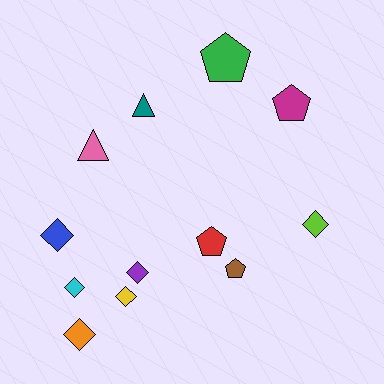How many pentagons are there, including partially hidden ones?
There are 4 pentagons.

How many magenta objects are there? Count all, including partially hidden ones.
There is 1 magenta object.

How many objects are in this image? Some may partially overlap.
There are 12 objects.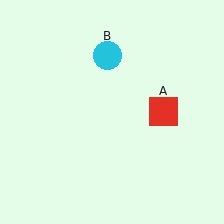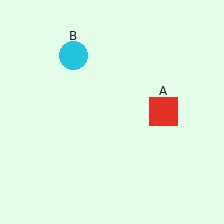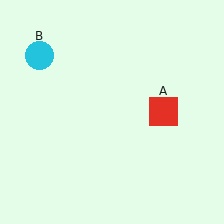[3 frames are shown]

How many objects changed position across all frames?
1 object changed position: cyan circle (object B).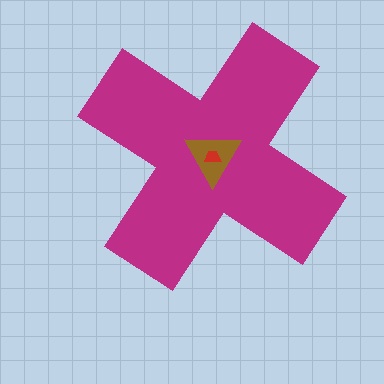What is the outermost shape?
The magenta cross.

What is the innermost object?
The red trapezoid.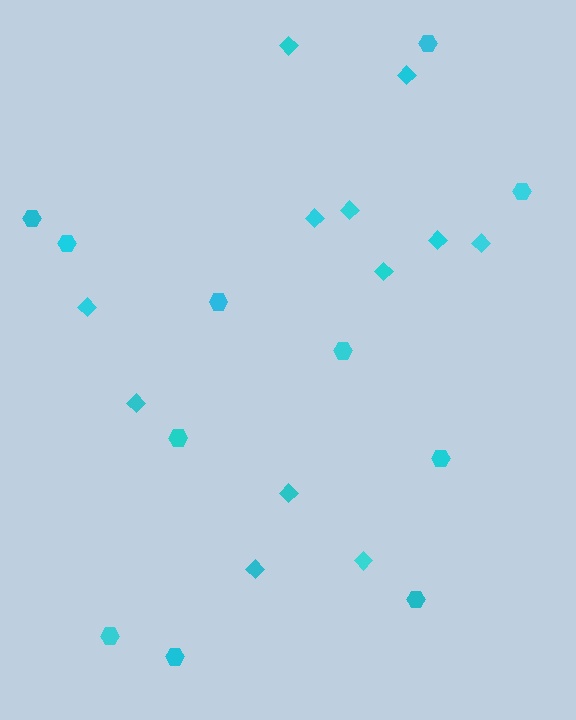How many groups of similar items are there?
There are 2 groups: one group of hexagons (11) and one group of diamonds (12).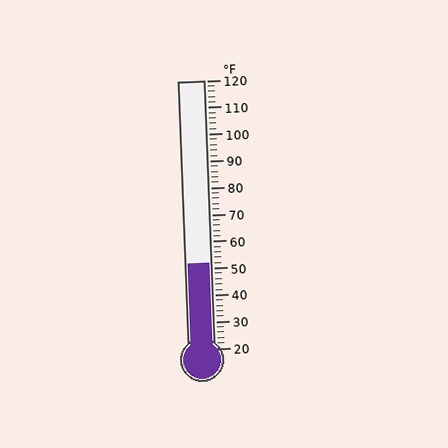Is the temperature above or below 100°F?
The temperature is below 100°F.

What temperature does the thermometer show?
The thermometer shows approximately 52°F.